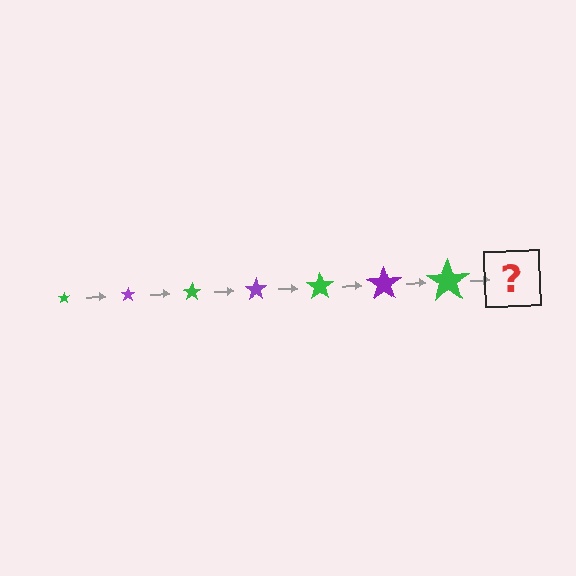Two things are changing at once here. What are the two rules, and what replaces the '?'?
The two rules are that the star grows larger each step and the color cycles through green and purple. The '?' should be a purple star, larger than the previous one.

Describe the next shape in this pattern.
It should be a purple star, larger than the previous one.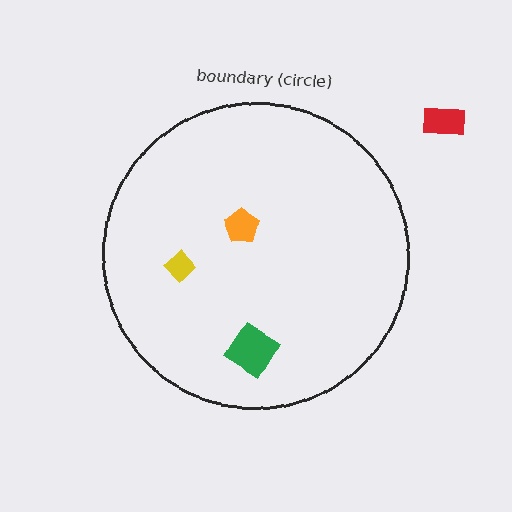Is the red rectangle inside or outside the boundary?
Outside.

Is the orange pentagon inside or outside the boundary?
Inside.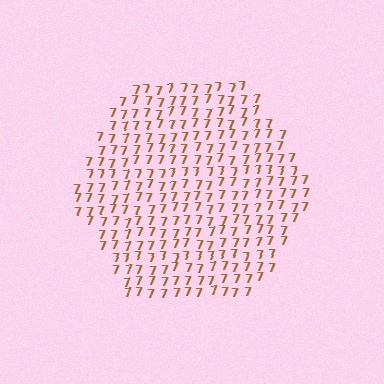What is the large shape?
The large shape is a hexagon.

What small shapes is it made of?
It is made of small digit 7's.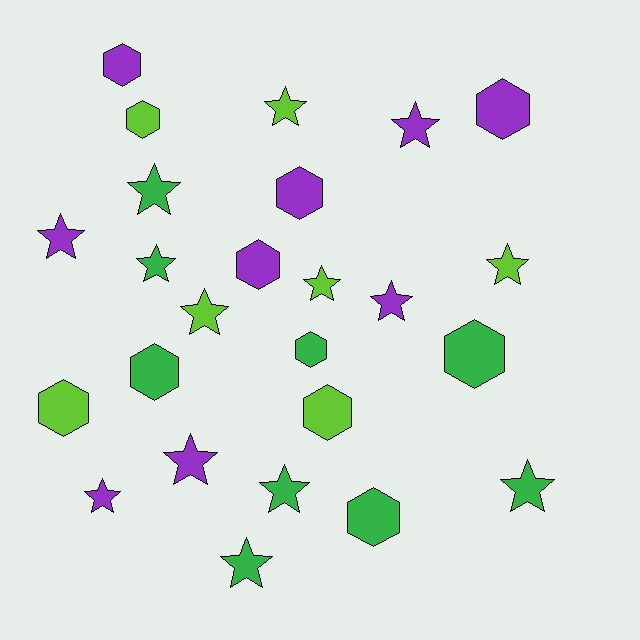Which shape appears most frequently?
Star, with 14 objects.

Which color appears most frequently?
Purple, with 9 objects.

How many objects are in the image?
There are 25 objects.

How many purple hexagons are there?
There are 4 purple hexagons.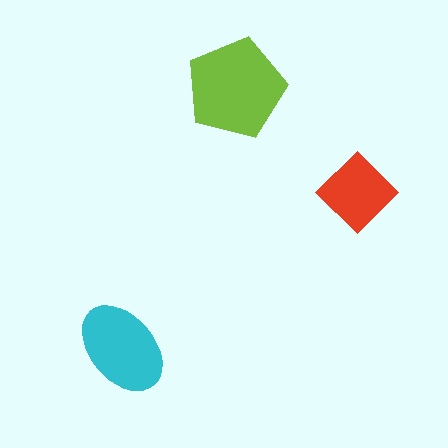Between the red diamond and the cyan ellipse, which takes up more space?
The cyan ellipse.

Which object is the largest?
The lime pentagon.